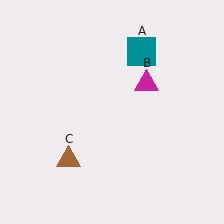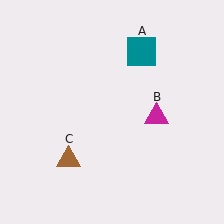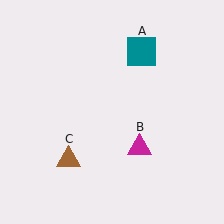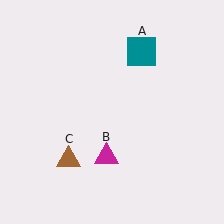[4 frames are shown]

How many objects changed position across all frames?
1 object changed position: magenta triangle (object B).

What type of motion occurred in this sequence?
The magenta triangle (object B) rotated clockwise around the center of the scene.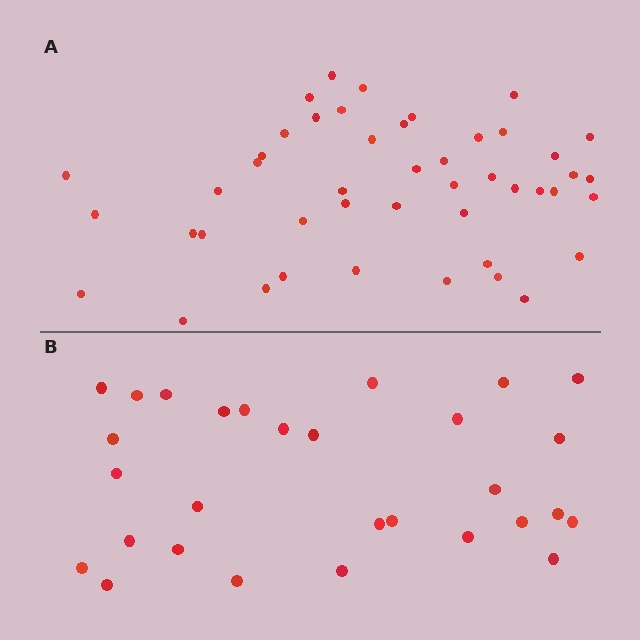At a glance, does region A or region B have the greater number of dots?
Region A (the top region) has more dots.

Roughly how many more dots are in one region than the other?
Region A has approximately 15 more dots than region B.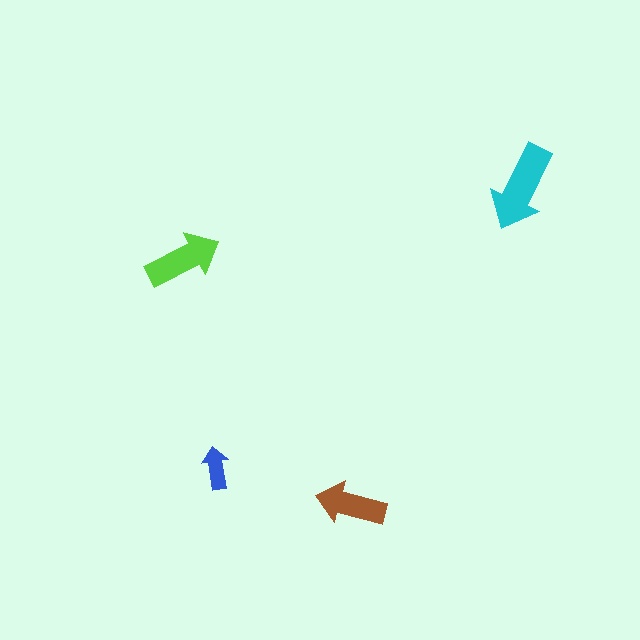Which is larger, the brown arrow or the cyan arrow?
The cyan one.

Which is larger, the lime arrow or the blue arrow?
The lime one.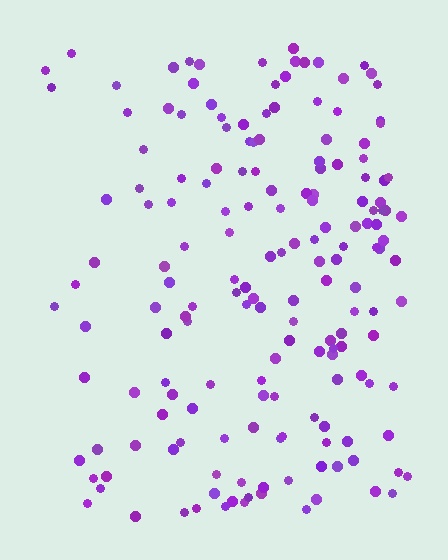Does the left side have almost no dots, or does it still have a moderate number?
Still a moderate number, just noticeably fewer than the right.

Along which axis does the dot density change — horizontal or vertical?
Horizontal.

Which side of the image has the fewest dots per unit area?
The left.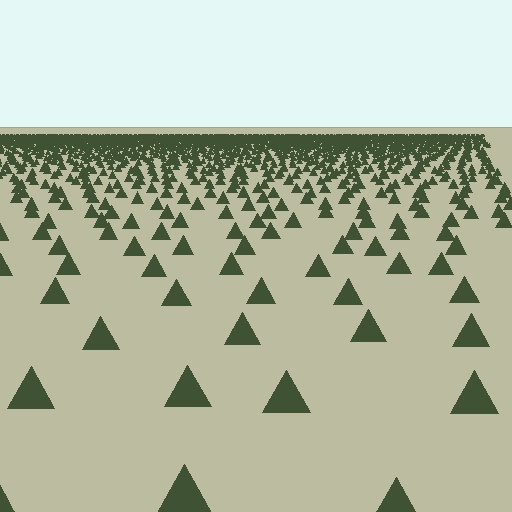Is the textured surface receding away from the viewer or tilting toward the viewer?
The surface is receding away from the viewer. Texture elements get smaller and denser toward the top.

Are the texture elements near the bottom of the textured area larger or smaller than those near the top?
Larger. Near the bottom, elements are closer to the viewer and appear at a bigger on-screen size.